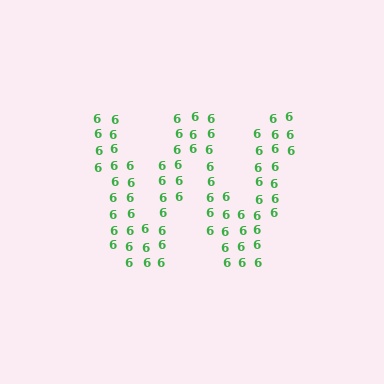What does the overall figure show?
The overall figure shows the letter W.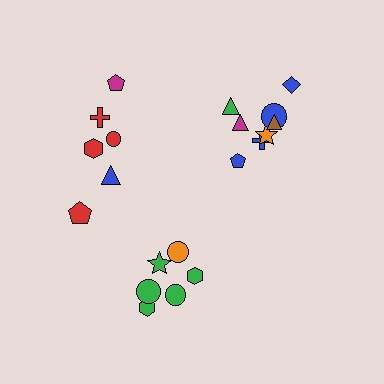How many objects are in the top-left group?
There are 6 objects.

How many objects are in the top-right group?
There are 8 objects.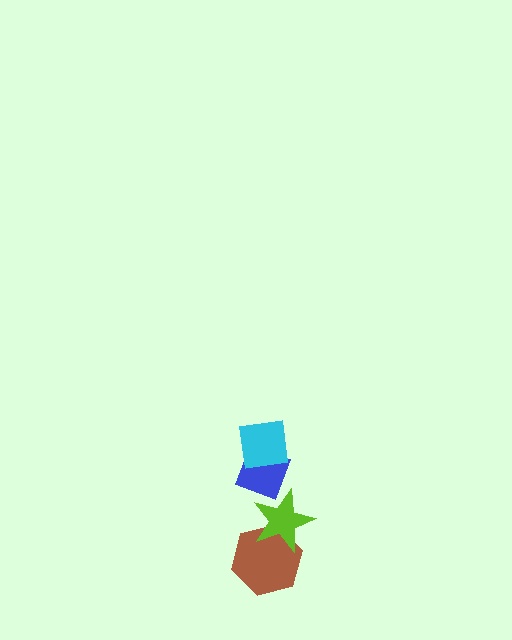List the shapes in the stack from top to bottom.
From top to bottom: the cyan square, the blue diamond, the lime star, the brown hexagon.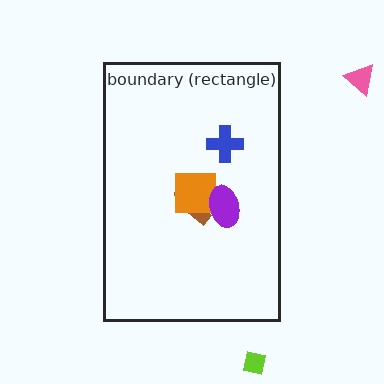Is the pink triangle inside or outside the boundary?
Outside.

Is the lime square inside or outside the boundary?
Outside.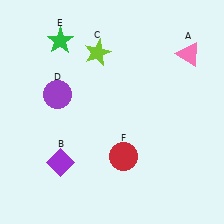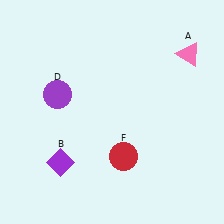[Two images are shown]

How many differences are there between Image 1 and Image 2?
There are 2 differences between the two images.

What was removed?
The green star (E), the lime star (C) were removed in Image 2.